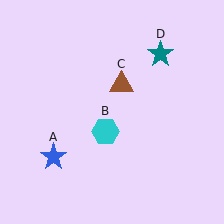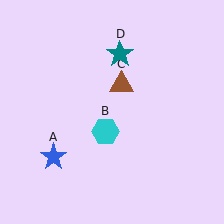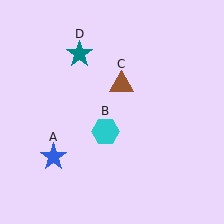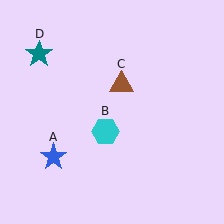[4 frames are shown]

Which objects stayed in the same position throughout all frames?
Blue star (object A) and cyan hexagon (object B) and brown triangle (object C) remained stationary.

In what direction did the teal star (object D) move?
The teal star (object D) moved left.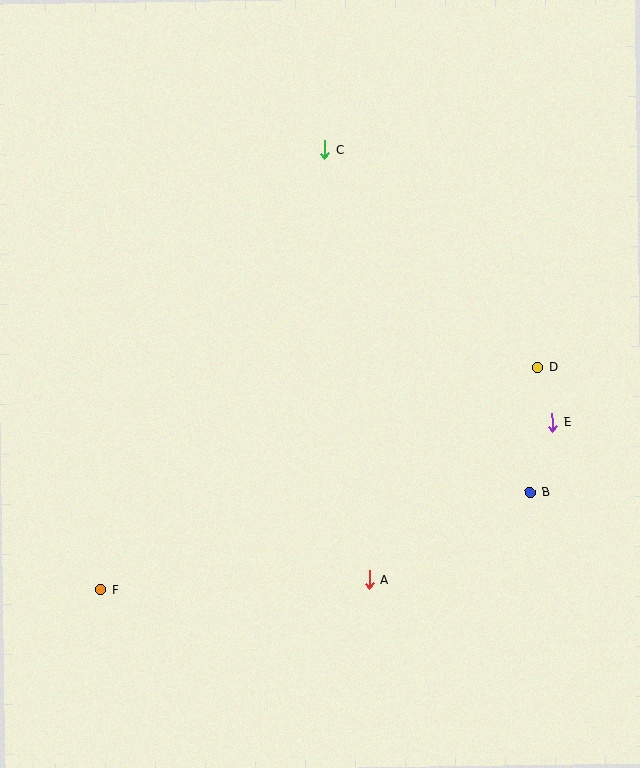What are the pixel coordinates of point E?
Point E is at (552, 422).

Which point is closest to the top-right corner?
Point C is closest to the top-right corner.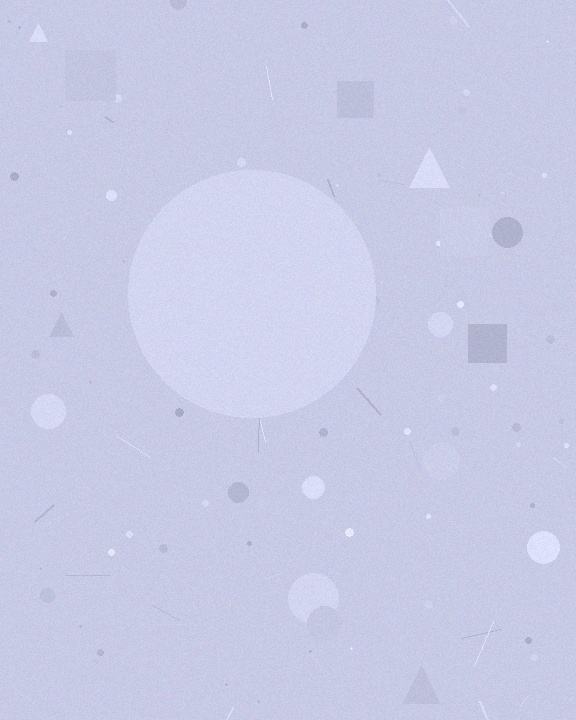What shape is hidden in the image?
A circle is hidden in the image.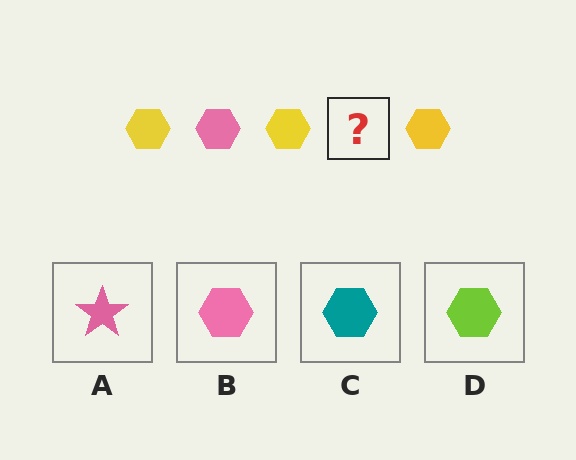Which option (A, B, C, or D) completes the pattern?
B.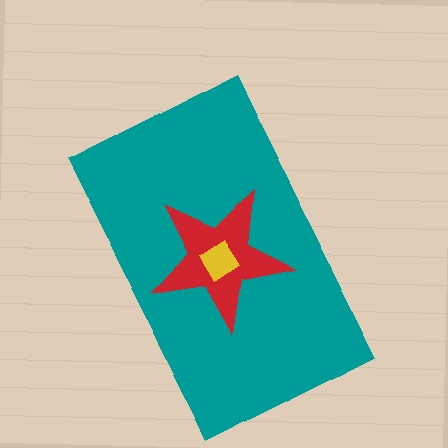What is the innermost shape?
The yellow diamond.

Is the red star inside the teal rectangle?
Yes.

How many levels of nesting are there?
3.